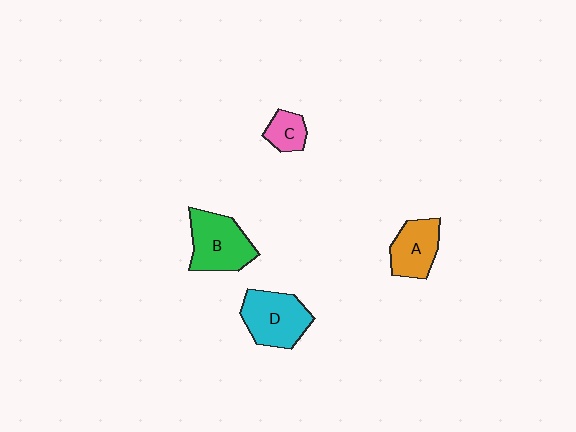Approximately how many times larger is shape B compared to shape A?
Approximately 1.3 times.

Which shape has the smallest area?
Shape C (pink).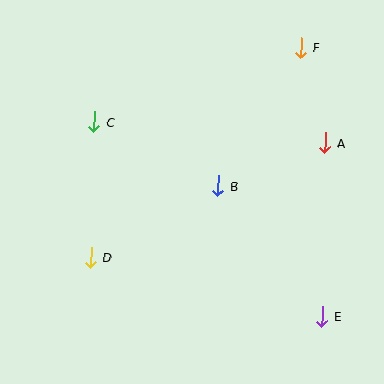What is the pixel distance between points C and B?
The distance between C and B is 140 pixels.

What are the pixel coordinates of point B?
Point B is at (218, 186).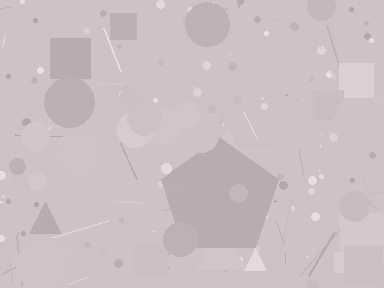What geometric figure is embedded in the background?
A pentagon is embedded in the background.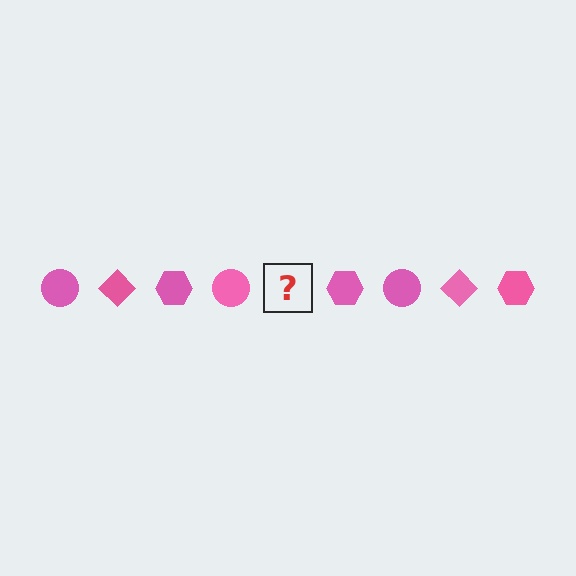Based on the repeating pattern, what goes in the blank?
The blank should be a pink diamond.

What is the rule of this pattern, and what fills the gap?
The rule is that the pattern cycles through circle, diamond, hexagon shapes in pink. The gap should be filled with a pink diamond.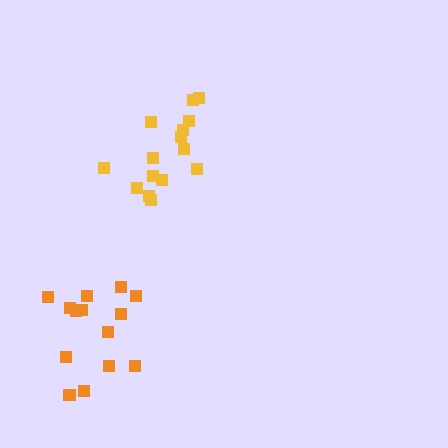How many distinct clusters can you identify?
There are 2 distinct clusters.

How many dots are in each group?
Group 1: 15 dots, Group 2: 14 dots (29 total).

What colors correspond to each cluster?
The clusters are colored: yellow, orange.